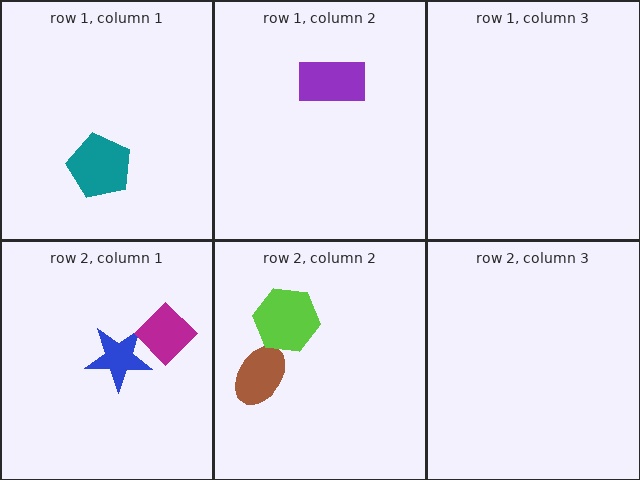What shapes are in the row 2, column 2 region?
The brown ellipse, the lime hexagon.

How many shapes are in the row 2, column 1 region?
2.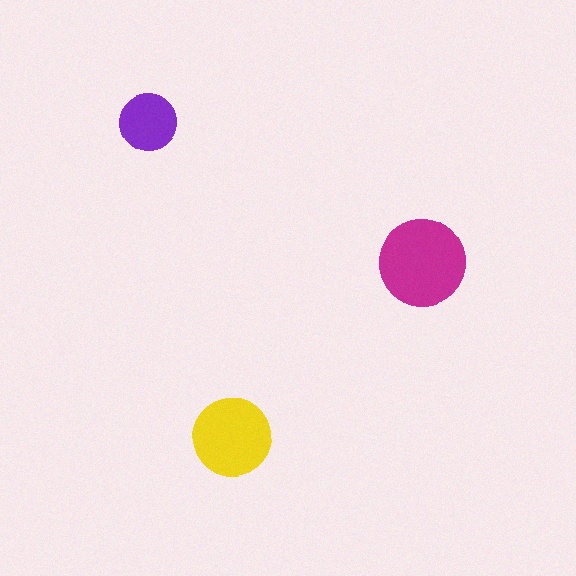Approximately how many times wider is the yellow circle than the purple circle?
About 1.5 times wider.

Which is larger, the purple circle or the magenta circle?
The magenta one.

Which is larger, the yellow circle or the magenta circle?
The magenta one.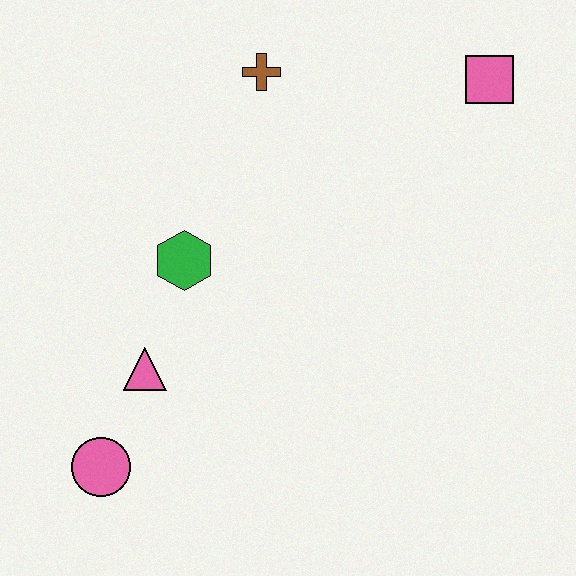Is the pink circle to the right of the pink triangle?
No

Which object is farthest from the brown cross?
The pink circle is farthest from the brown cross.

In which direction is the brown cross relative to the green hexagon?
The brown cross is above the green hexagon.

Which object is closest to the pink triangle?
The pink circle is closest to the pink triangle.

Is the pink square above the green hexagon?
Yes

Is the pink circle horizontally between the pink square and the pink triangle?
No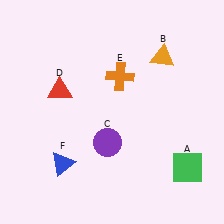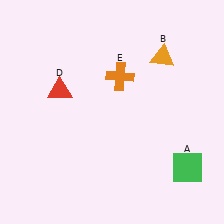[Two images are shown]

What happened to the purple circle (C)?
The purple circle (C) was removed in Image 2. It was in the bottom-left area of Image 1.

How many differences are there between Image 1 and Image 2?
There are 2 differences between the two images.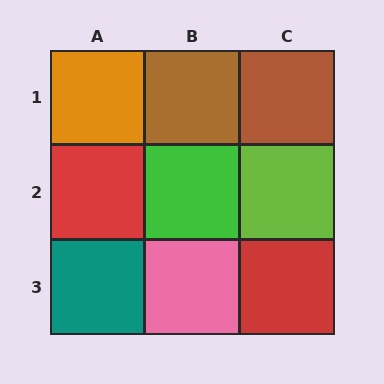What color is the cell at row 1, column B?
Brown.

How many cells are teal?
1 cell is teal.